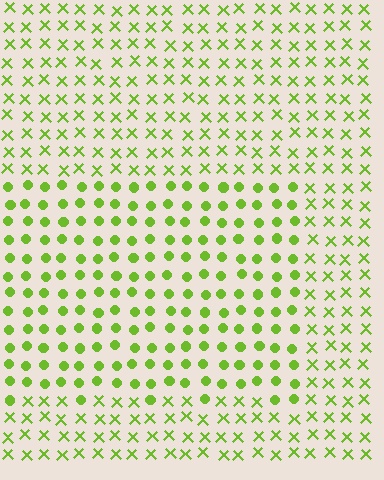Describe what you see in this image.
The image is filled with small lime elements arranged in a uniform grid. A rectangle-shaped region contains circles, while the surrounding area contains X marks. The boundary is defined purely by the change in element shape.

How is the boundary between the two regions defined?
The boundary is defined by a change in element shape: circles inside vs. X marks outside. All elements share the same color and spacing.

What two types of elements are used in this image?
The image uses circles inside the rectangle region and X marks outside it.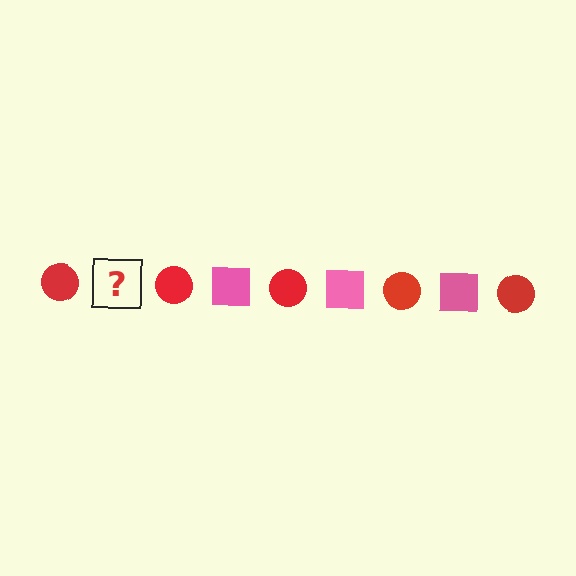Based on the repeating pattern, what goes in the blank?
The blank should be a pink square.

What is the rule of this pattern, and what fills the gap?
The rule is that the pattern alternates between red circle and pink square. The gap should be filled with a pink square.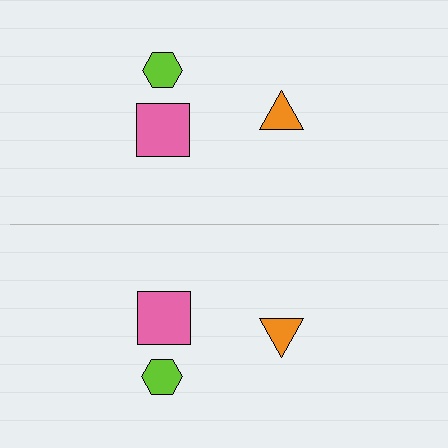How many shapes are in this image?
There are 6 shapes in this image.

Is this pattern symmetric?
Yes, this pattern has bilateral (reflection) symmetry.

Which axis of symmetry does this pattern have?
The pattern has a horizontal axis of symmetry running through the center of the image.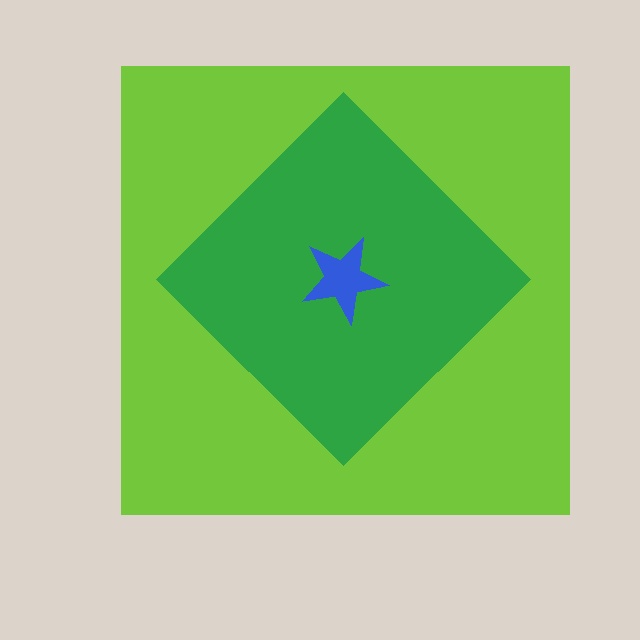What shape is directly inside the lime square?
The green diamond.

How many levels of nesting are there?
3.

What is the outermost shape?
The lime square.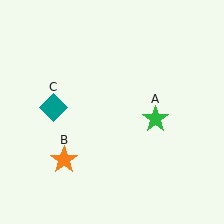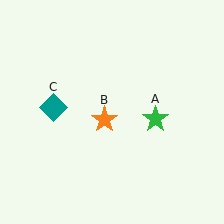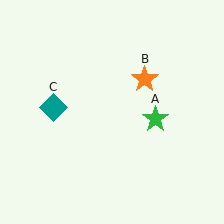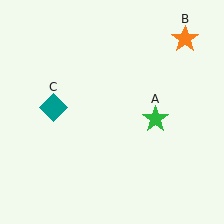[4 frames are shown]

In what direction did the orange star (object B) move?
The orange star (object B) moved up and to the right.